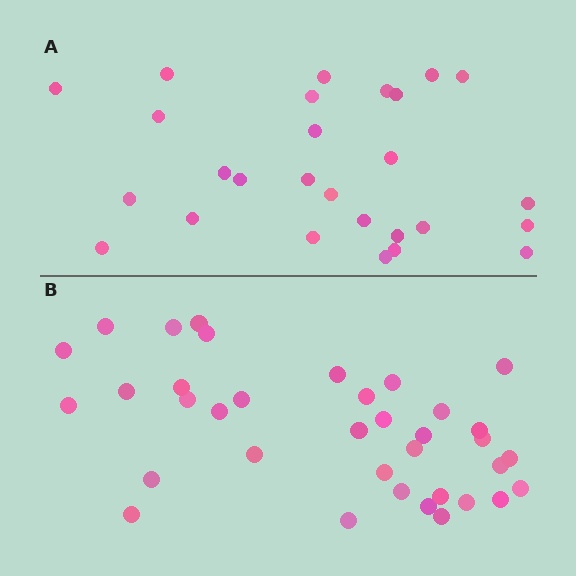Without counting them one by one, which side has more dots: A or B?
Region B (the bottom region) has more dots.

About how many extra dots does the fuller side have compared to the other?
Region B has roughly 8 or so more dots than region A.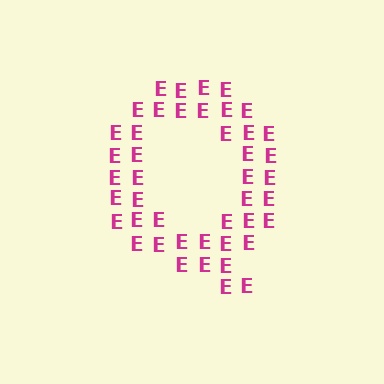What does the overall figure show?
The overall figure shows the letter Q.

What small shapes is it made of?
It is made of small letter E's.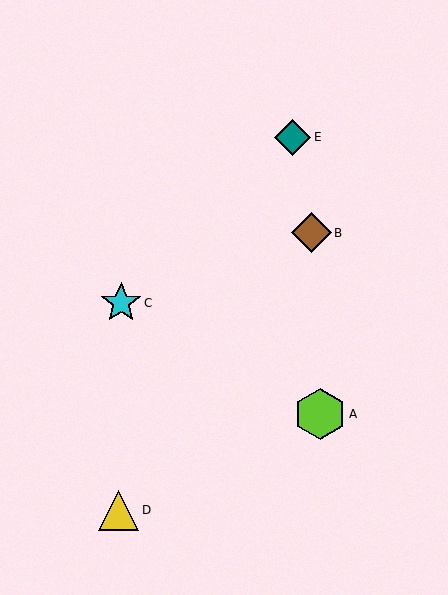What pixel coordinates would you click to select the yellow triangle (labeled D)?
Click at (118, 510) to select the yellow triangle D.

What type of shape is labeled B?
Shape B is a brown diamond.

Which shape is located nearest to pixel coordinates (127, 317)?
The cyan star (labeled C) at (121, 303) is nearest to that location.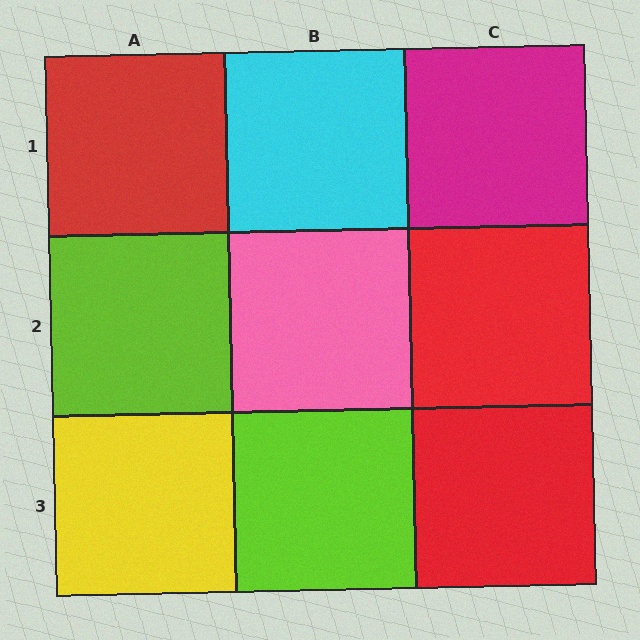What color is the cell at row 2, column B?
Pink.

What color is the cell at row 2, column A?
Lime.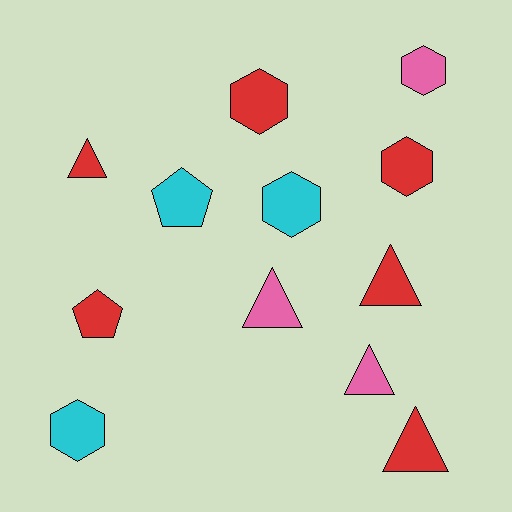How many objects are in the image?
There are 12 objects.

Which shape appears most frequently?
Triangle, with 5 objects.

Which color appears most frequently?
Red, with 6 objects.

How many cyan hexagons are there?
There are 2 cyan hexagons.